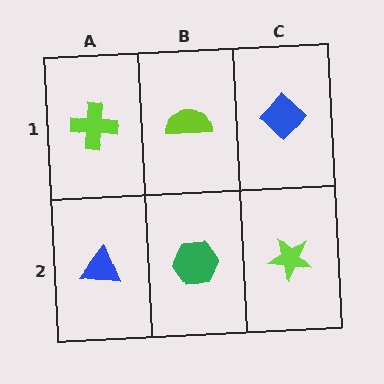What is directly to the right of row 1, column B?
A blue diamond.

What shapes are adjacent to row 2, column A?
A lime cross (row 1, column A), a green hexagon (row 2, column B).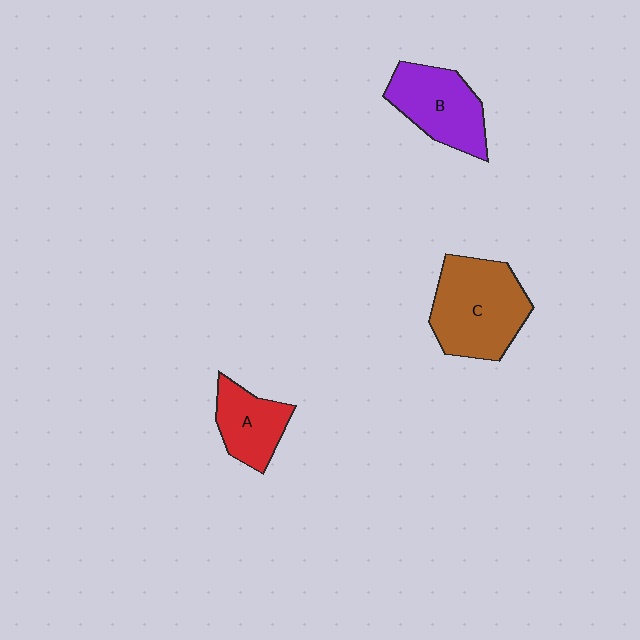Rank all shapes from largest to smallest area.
From largest to smallest: C (brown), B (purple), A (red).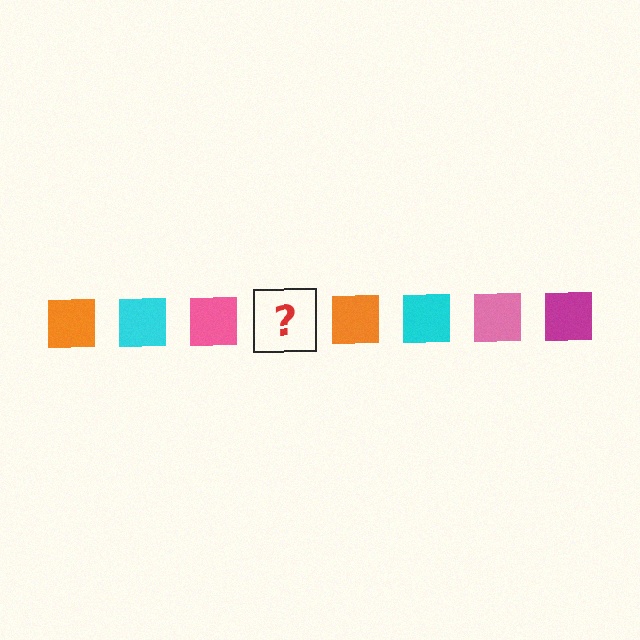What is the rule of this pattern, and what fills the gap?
The rule is that the pattern cycles through orange, cyan, pink, magenta squares. The gap should be filled with a magenta square.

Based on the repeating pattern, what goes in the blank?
The blank should be a magenta square.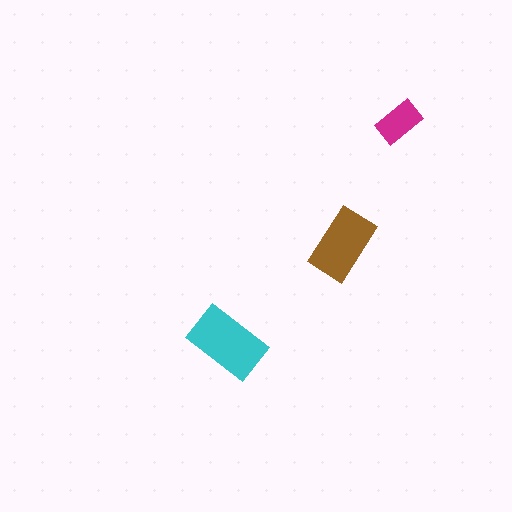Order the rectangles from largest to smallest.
the cyan one, the brown one, the magenta one.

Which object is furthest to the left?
The cyan rectangle is leftmost.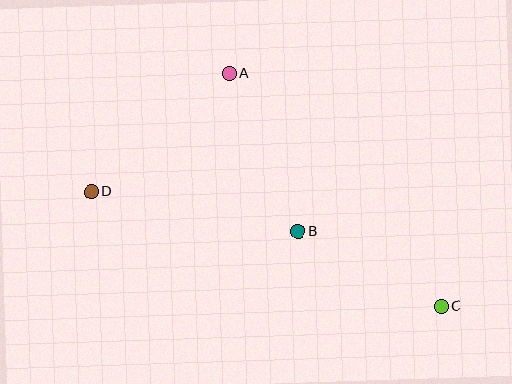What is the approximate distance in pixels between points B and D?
The distance between B and D is approximately 211 pixels.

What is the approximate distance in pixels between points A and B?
The distance between A and B is approximately 172 pixels.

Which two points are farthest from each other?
Points C and D are farthest from each other.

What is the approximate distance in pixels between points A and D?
The distance between A and D is approximately 182 pixels.